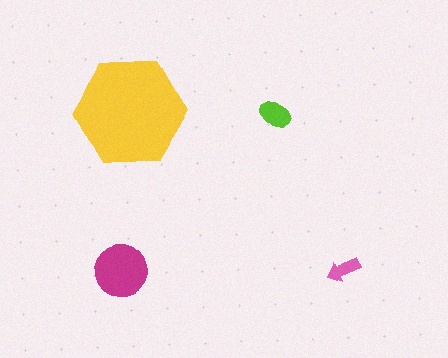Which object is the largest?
The yellow hexagon.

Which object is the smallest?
The pink arrow.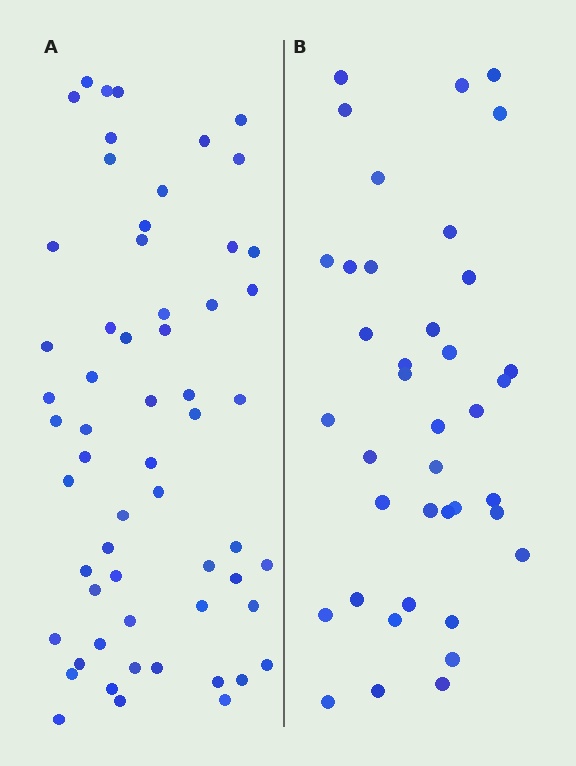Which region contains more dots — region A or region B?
Region A (the left region) has more dots.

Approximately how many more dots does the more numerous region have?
Region A has approximately 20 more dots than region B.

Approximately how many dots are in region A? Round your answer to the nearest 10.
About 60 dots. (The exact count is 59, which rounds to 60.)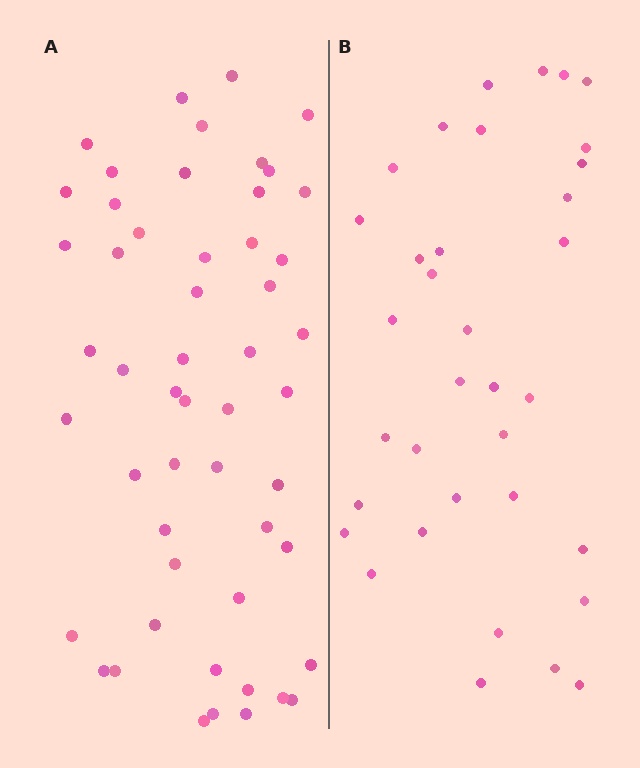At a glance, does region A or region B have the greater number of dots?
Region A (the left region) has more dots.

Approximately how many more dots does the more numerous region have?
Region A has approximately 15 more dots than region B.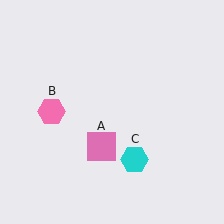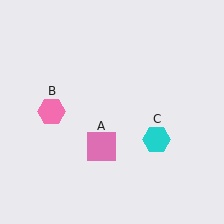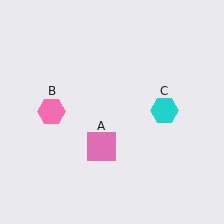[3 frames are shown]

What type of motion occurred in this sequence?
The cyan hexagon (object C) rotated counterclockwise around the center of the scene.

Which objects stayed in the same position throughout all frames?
Pink square (object A) and pink hexagon (object B) remained stationary.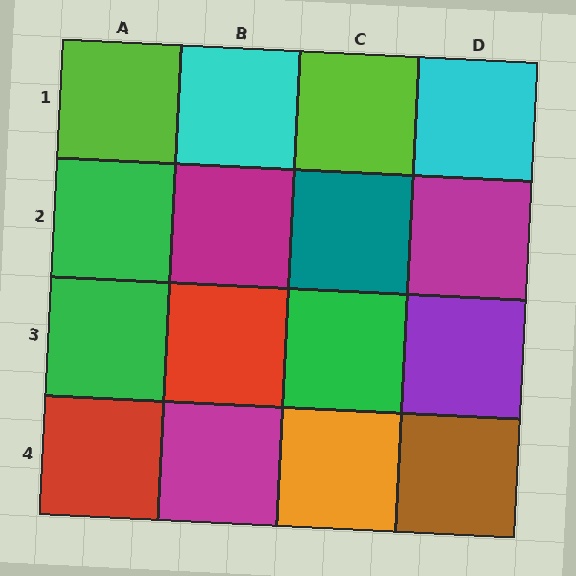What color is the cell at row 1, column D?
Cyan.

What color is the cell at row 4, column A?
Red.